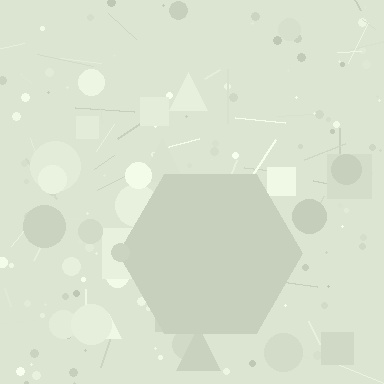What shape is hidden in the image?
A hexagon is hidden in the image.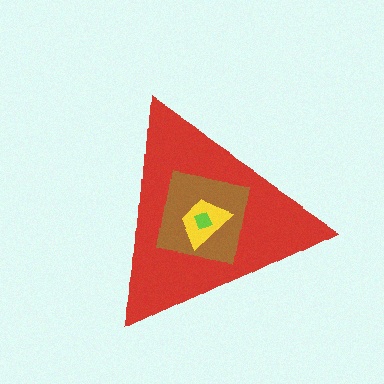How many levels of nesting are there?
4.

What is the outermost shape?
The red triangle.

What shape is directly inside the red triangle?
The brown square.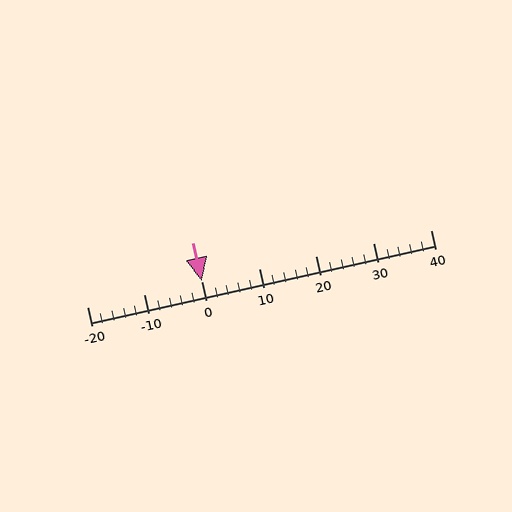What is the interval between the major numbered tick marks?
The major tick marks are spaced 10 units apart.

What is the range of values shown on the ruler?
The ruler shows values from -20 to 40.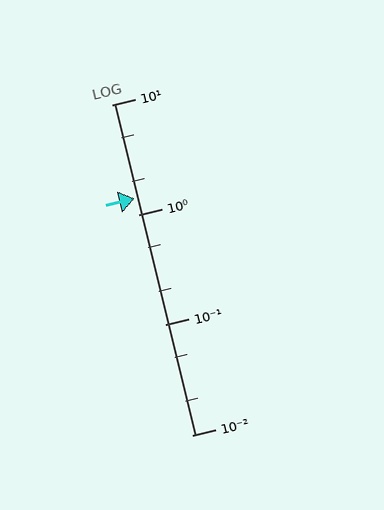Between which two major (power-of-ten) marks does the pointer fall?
The pointer is between 1 and 10.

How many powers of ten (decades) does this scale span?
The scale spans 3 decades, from 0.01 to 10.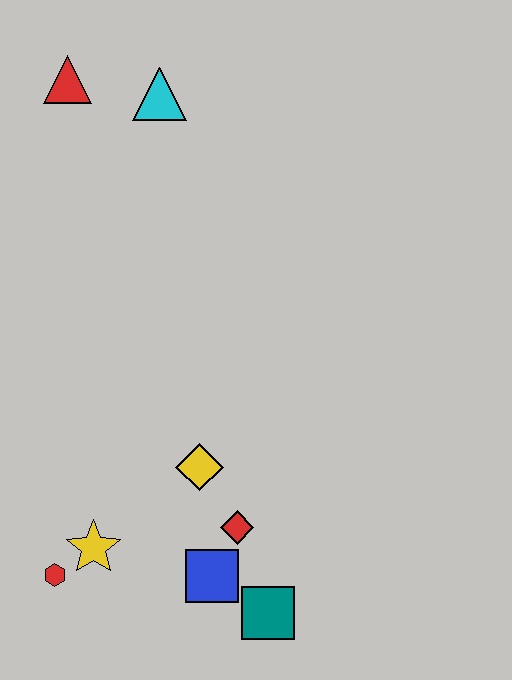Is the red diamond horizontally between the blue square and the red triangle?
No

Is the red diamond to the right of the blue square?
Yes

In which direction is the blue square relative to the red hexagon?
The blue square is to the right of the red hexagon.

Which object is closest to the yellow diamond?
The red diamond is closest to the yellow diamond.